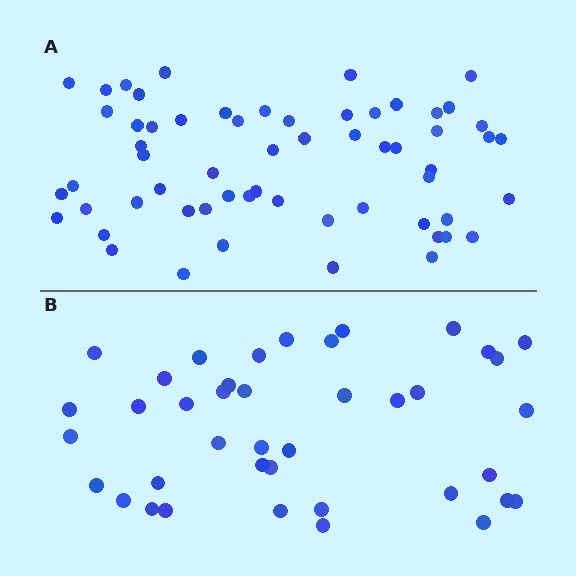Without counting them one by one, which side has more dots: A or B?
Region A (the top region) has more dots.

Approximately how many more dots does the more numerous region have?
Region A has approximately 20 more dots than region B.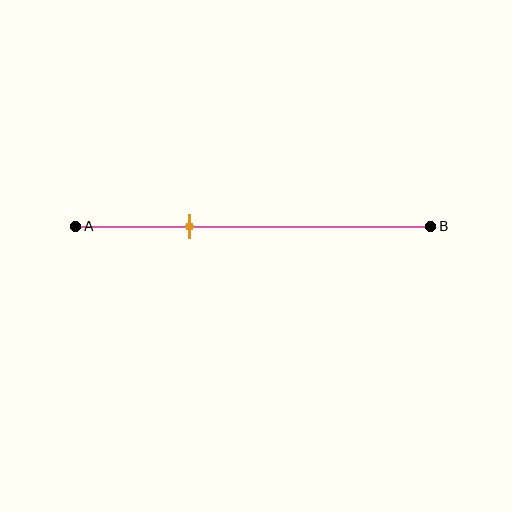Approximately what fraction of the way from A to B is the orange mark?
The orange mark is approximately 30% of the way from A to B.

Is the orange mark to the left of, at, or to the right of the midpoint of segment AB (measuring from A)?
The orange mark is to the left of the midpoint of segment AB.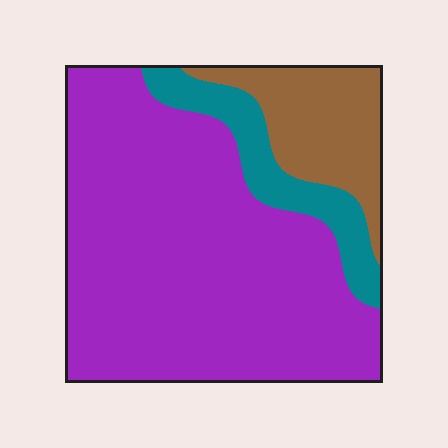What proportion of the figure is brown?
Brown takes up about one sixth (1/6) of the figure.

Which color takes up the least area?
Teal, at roughly 10%.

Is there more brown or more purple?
Purple.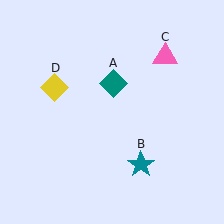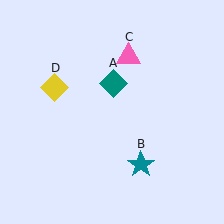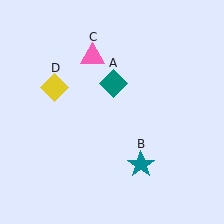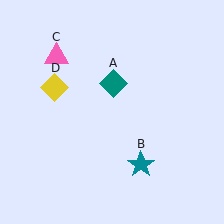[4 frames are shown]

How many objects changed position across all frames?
1 object changed position: pink triangle (object C).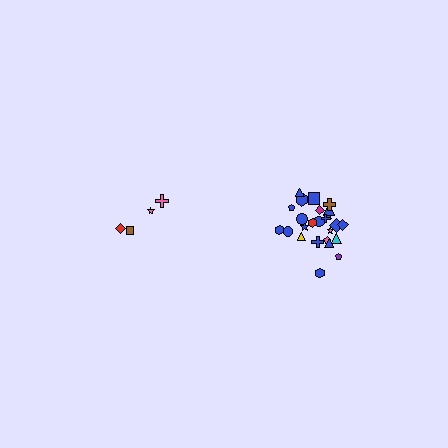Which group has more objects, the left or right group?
The right group.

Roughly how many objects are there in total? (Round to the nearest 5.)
Roughly 30 objects in total.